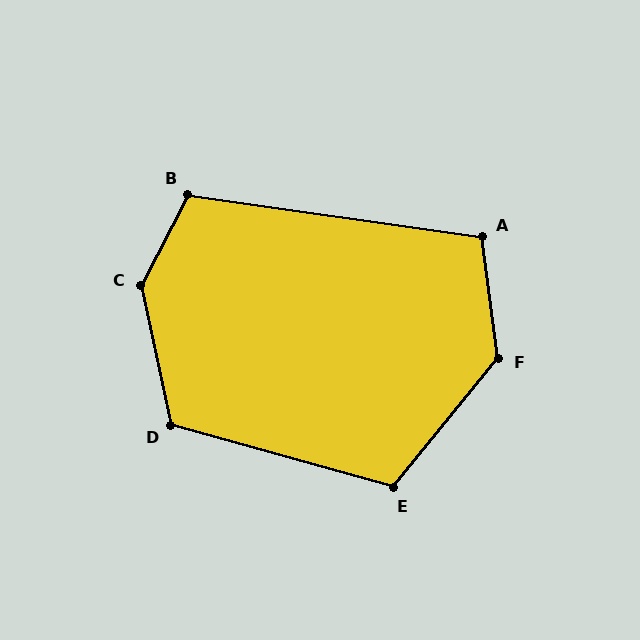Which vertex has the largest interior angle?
C, at approximately 141 degrees.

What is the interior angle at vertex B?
Approximately 109 degrees (obtuse).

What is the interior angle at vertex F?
Approximately 133 degrees (obtuse).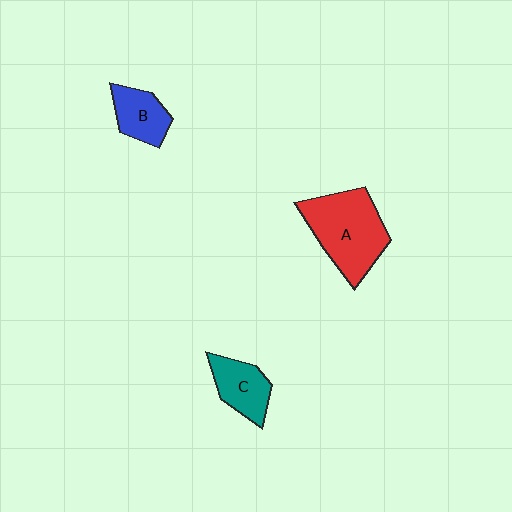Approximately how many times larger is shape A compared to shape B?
Approximately 2.1 times.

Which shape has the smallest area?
Shape B (blue).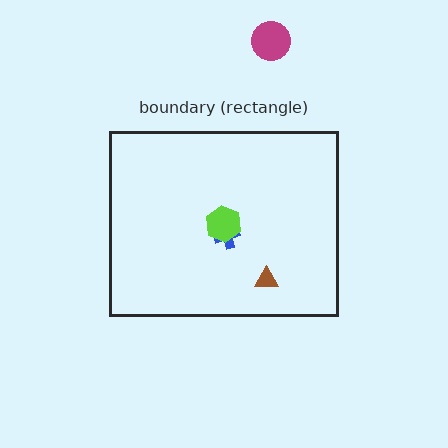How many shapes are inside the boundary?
3 inside, 1 outside.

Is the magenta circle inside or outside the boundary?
Outside.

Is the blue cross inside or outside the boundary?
Inside.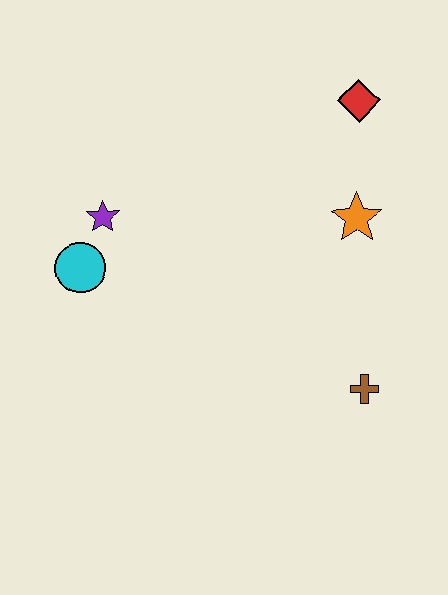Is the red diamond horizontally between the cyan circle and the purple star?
No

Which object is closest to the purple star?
The cyan circle is closest to the purple star.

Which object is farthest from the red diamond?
The cyan circle is farthest from the red diamond.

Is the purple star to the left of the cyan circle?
No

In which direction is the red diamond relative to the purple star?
The red diamond is to the right of the purple star.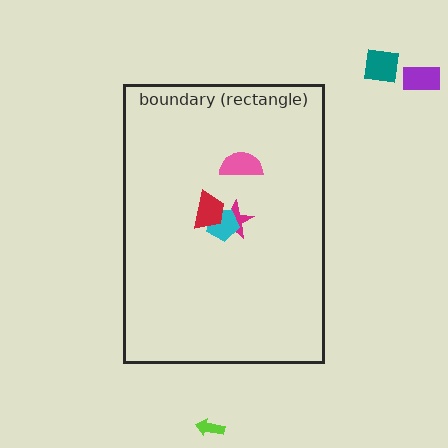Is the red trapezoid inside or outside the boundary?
Inside.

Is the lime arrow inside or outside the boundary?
Outside.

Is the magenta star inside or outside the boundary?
Inside.